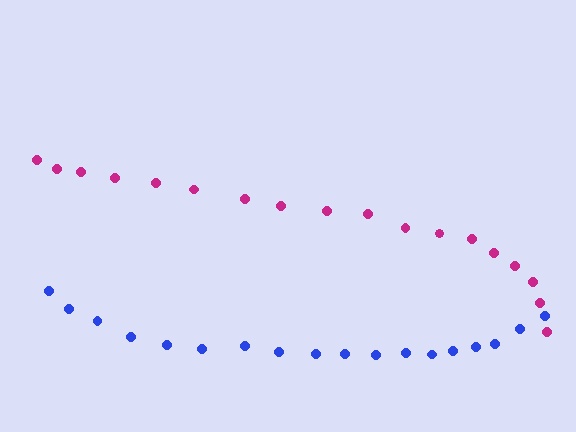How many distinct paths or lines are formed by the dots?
There are 2 distinct paths.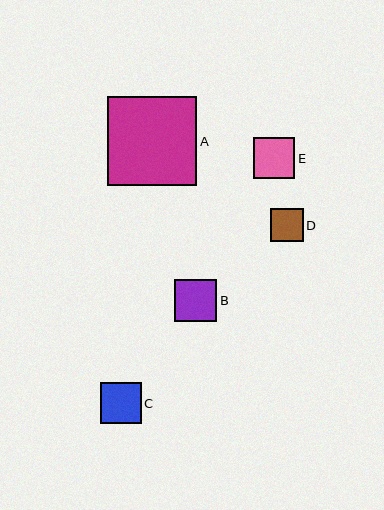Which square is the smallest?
Square D is the smallest with a size of approximately 33 pixels.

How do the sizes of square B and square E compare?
Square B and square E are approximately the same size.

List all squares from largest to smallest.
From largest to smallest: A, B, E, C, D.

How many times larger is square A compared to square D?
Square A is approximately 2.7 times the size of square D.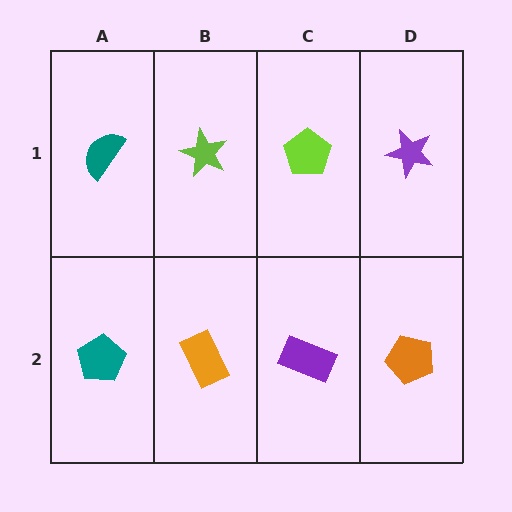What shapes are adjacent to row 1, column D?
An orange pentagon (row 2, column D), a lime pentagon (row 1, column C).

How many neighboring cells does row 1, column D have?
2.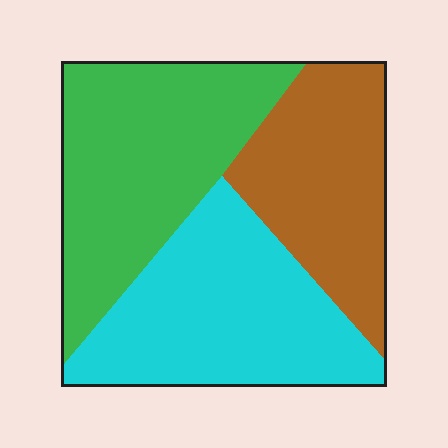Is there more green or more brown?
Green.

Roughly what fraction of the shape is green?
Green takes up about three eighths (3/8) of the shape.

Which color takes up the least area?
Brown, at roughly 30%.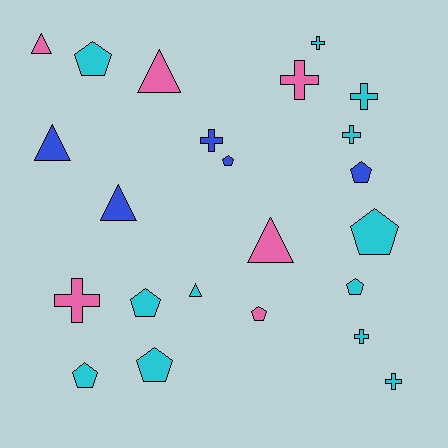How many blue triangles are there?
There are 2 blue triangles.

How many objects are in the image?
There are 23 objects.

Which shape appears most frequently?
Pentagon, with 9 objects.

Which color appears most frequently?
Cyan, with 12 objects.